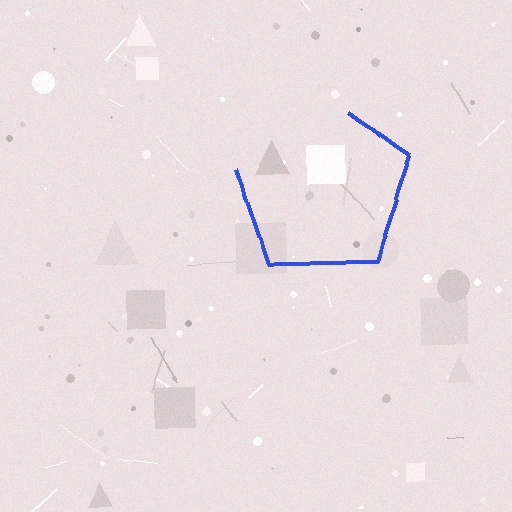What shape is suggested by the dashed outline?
The dashed outline suggests a pentagon.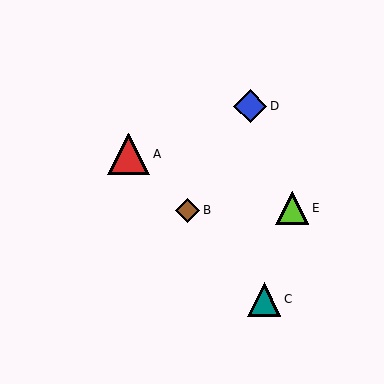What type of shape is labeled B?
Shape B is a brown diamond.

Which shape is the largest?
The red triangle (labeled A) is the largest.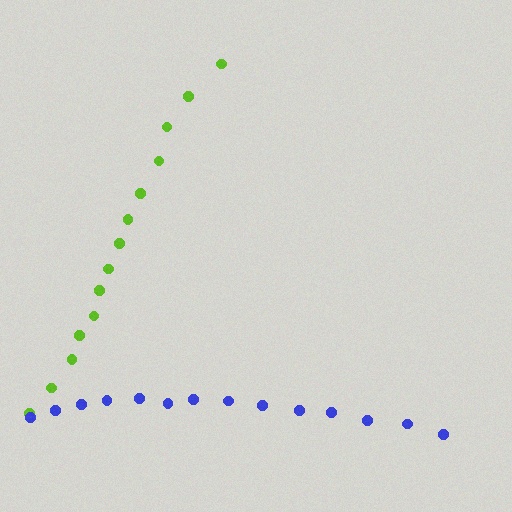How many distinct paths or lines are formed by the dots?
There are 2 distinct paths.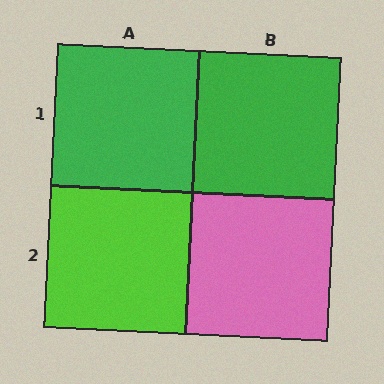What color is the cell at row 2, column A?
Lime.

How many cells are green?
2 cells are green.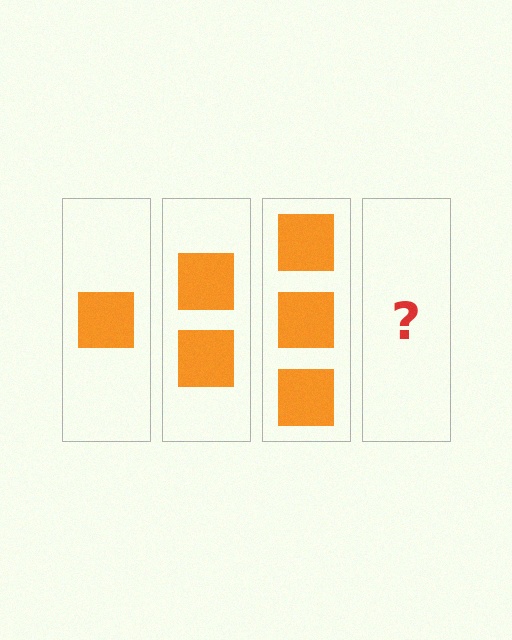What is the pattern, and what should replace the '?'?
The pattern is that each step adds one more square. The '?' should be 4 squares.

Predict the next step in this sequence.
The next step is 4 squares.